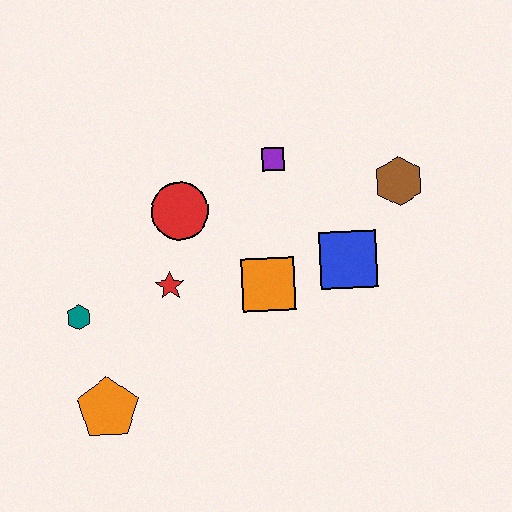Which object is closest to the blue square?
The orange square is closest to the blue square.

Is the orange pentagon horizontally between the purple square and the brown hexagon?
No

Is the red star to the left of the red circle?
Yes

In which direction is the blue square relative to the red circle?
The blue square is to the right of the red circle.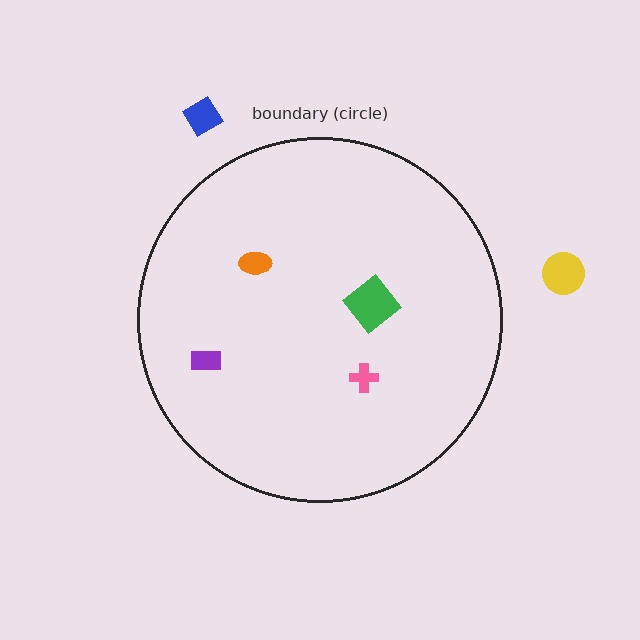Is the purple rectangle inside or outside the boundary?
Inside.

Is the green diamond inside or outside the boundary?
Inside.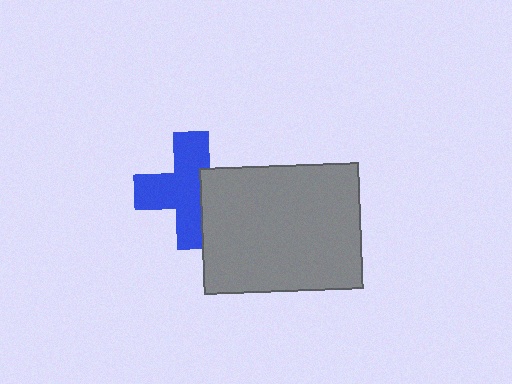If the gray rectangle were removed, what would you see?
You would see the complete blue cross.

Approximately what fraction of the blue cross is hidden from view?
Roughly 34% of the blue cross is hidden behind the gray rectangle.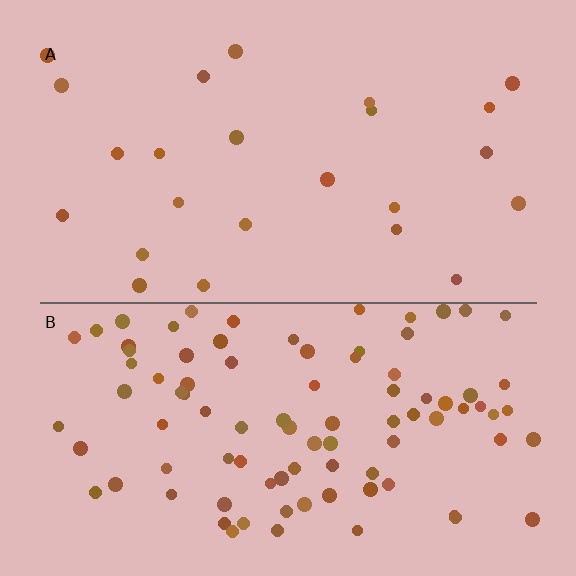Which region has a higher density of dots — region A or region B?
B (the bottom).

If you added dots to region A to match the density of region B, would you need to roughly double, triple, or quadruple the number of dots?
Approximately quadruple.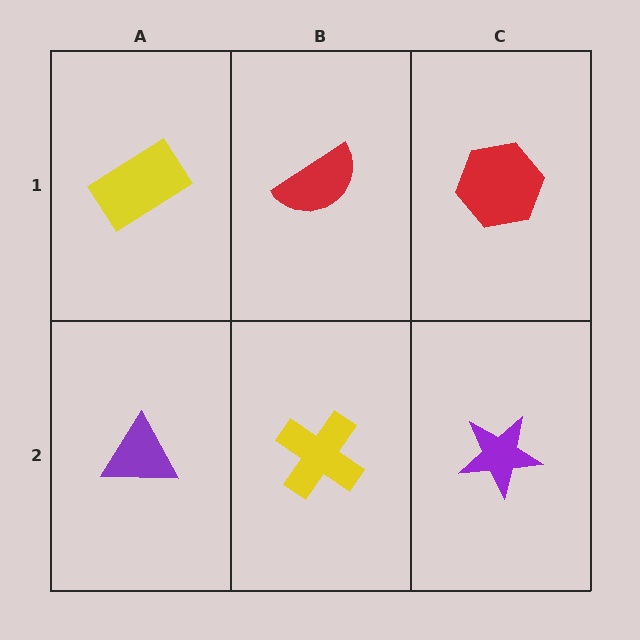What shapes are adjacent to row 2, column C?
A red hexagon (row 1, column C), a yellow cross (row 2, column B).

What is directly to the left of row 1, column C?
A red semicircle.